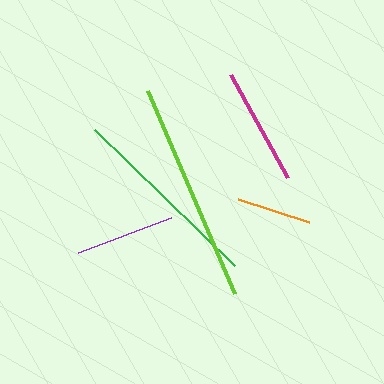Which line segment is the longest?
The lime line is the longest at approximately 222 pixels.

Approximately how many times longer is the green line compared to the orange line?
The green line is approximately 2.6 times the length of the orange line.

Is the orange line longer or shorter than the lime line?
The lime line is longer than the orange line.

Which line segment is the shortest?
The orange line is the shortest at approximately 75 pixels.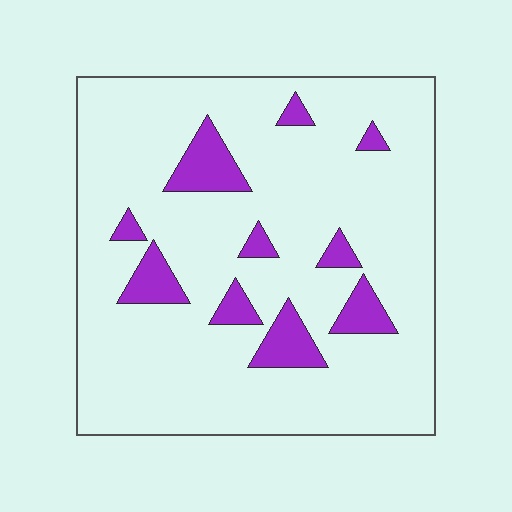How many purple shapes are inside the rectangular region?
10.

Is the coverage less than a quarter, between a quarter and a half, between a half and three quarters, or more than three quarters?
Less than a quarter.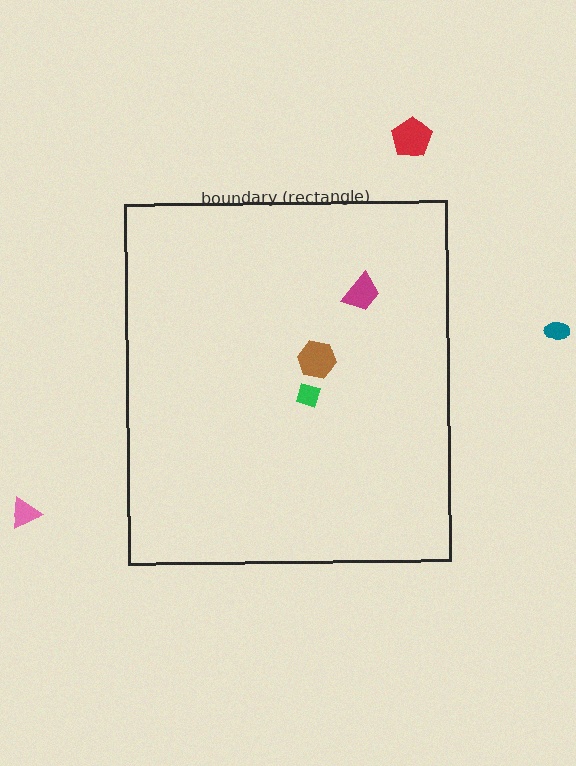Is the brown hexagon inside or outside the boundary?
Inside.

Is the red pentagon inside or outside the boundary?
Outside.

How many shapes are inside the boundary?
3 inside, 3 outside.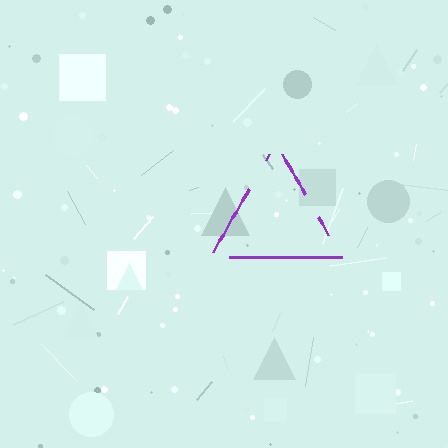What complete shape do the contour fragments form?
The contour fragments form a triangle.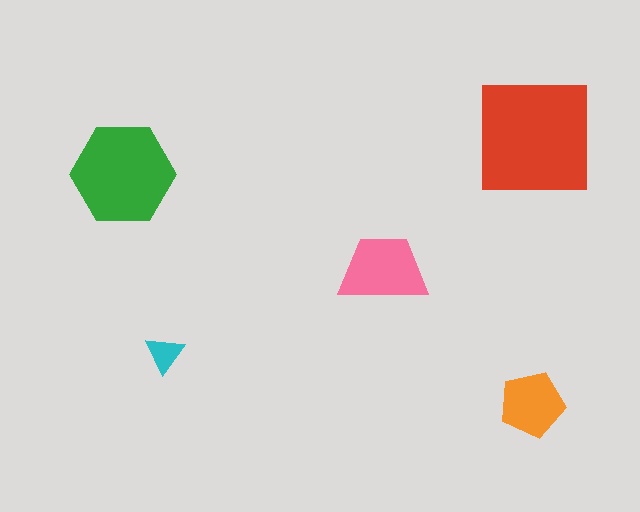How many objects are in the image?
There are 5 objects in the image.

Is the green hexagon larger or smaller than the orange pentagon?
Larger.